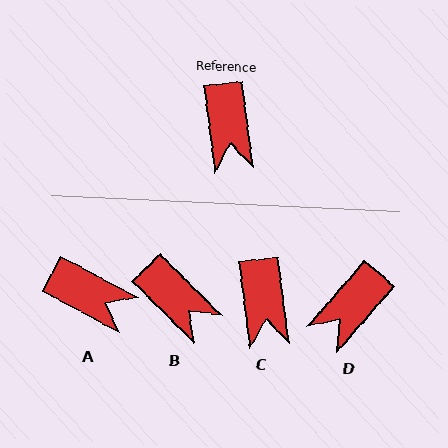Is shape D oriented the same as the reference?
No, it is off by about 48 degrees.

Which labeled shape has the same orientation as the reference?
C.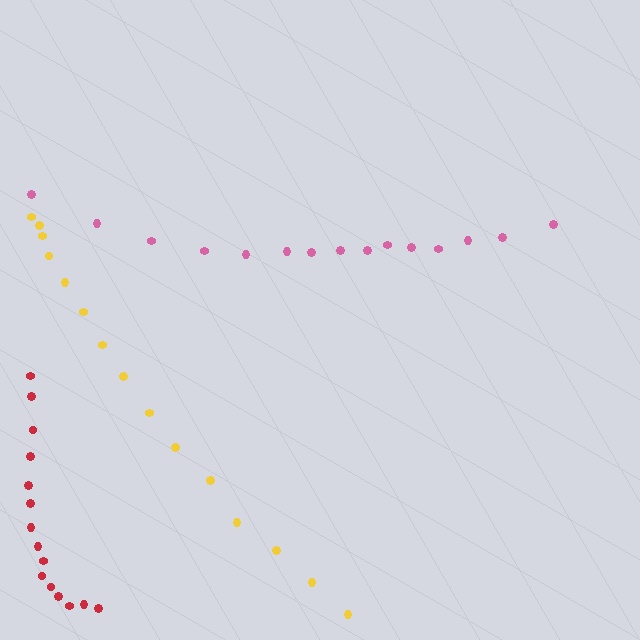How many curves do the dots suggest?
There are 3 distinct paths.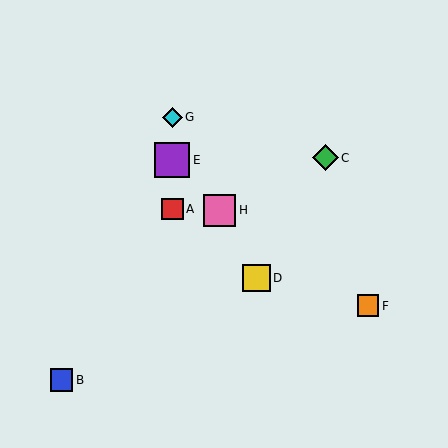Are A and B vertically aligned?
No, A is at x≈172 and B is at x≈61.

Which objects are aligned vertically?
Objects A, E, G are aligned vertically.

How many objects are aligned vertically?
3 objects (A, E, G) are aligned vertically.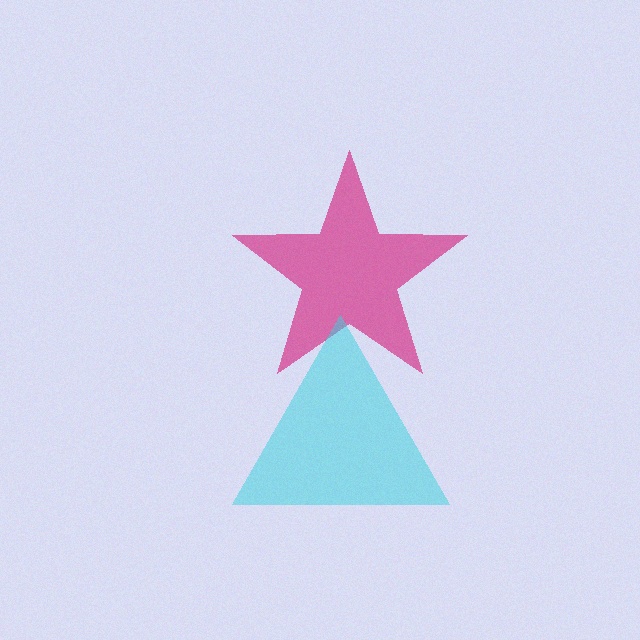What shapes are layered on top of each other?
The layered shapes are: a magenta star, a cyan triangle.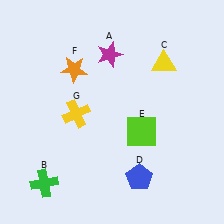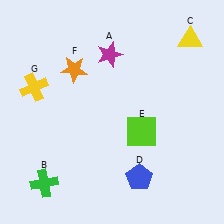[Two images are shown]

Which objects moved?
The objects that moved are: the yellow triangle (C), the yellow cross (G).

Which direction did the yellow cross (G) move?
The yellow cross (G) moved left.